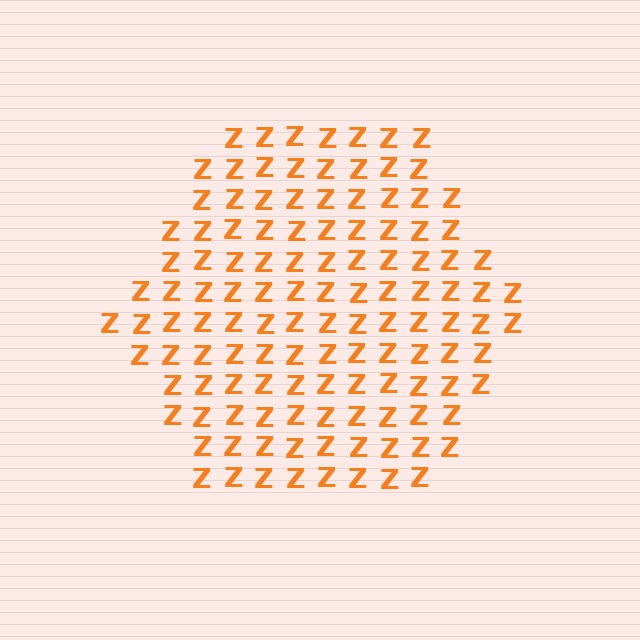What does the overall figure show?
The overall figure shows a hexagon.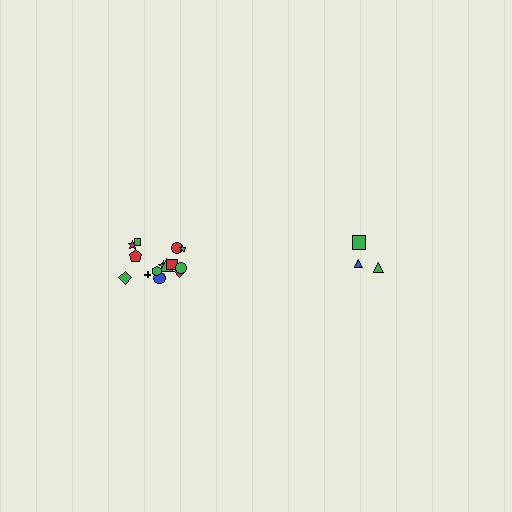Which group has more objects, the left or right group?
The left group.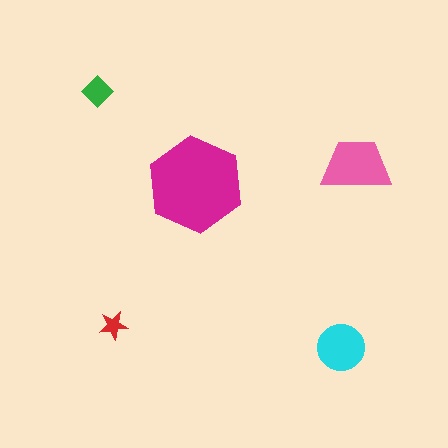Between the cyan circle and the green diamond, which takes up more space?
The cyan circle.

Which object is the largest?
The magenta hexagon.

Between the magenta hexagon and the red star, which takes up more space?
The magenta hexagon.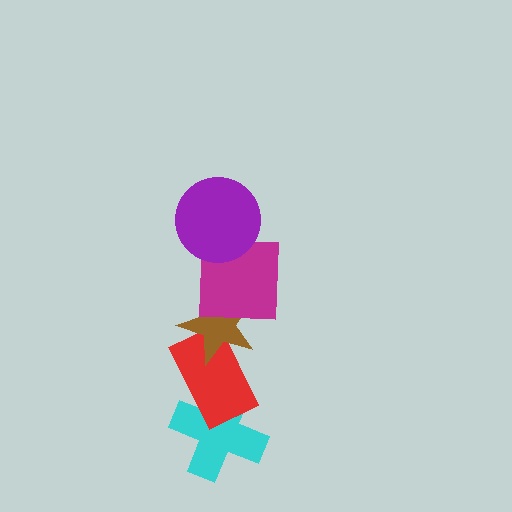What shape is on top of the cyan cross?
The red rectangle is on top of the cyan cross.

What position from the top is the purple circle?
The purple circle is 1st from the top.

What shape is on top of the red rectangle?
The brown star is on top of the red rectangle.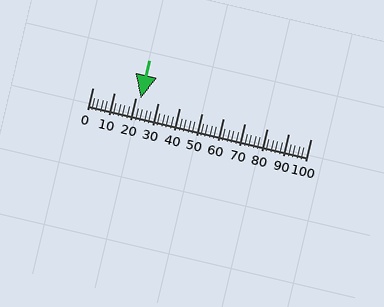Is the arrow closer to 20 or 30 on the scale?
The arrow is closer to 20.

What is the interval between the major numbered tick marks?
The major tick marks are spaced 10 units apart.